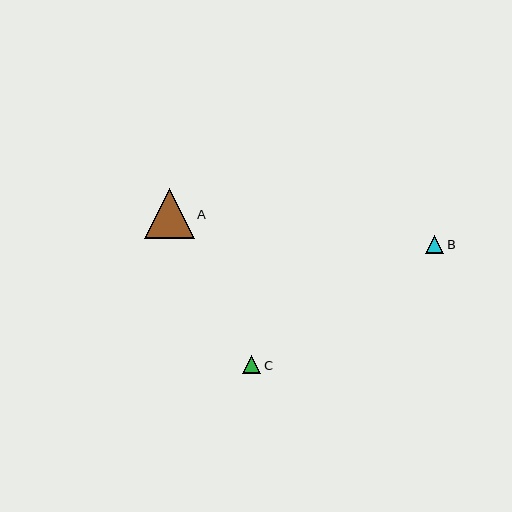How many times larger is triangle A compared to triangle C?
Triangle A is approximately 2.8 times the size of triangle C.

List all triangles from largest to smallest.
From largest to smallest: A, B, C.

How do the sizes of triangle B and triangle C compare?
Triangle B and triangle C are approximately the same size.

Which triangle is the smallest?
Triangle C is the smallest with a size of approximately 18 pixels.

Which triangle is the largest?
Triangle A is the largest with a size of approximately 49 pixels.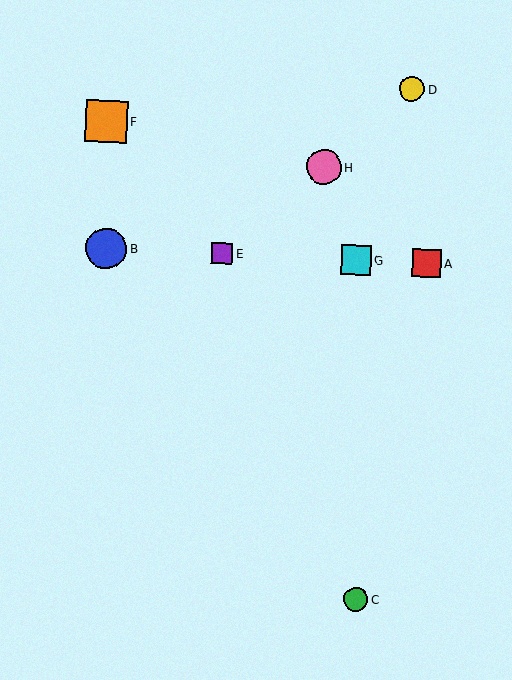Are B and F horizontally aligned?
No, B is at y≈248 and F is at y≈121.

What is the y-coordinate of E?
Object E is at y≈254.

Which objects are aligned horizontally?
Objects A, B, E, G are aligned horizontally.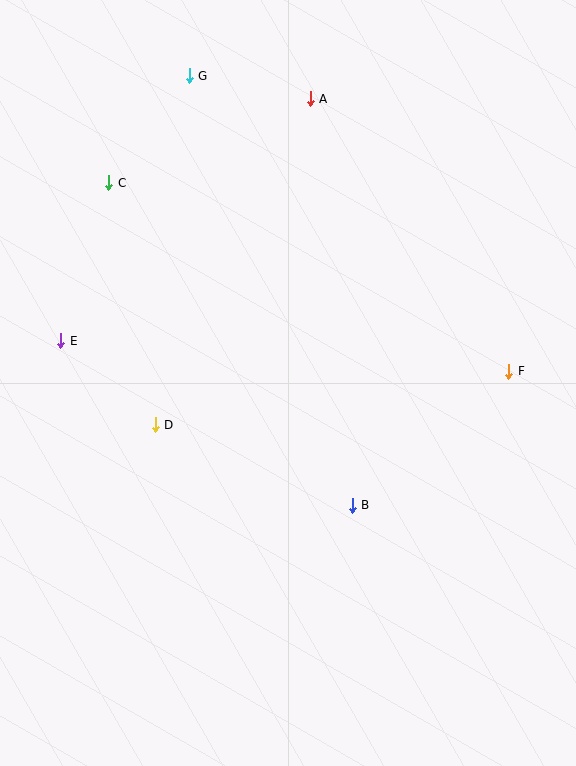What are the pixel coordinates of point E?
Point E is at (61, 341).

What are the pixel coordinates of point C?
Point C is at (109, 183).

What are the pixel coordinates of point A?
Point A is at (310, 99).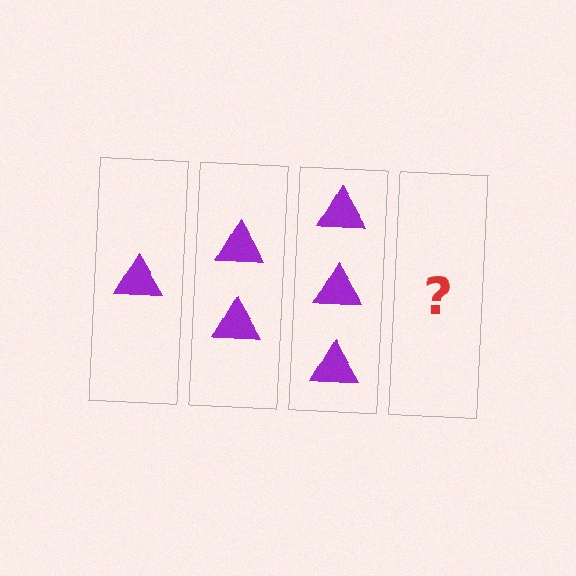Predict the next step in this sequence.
The next step is 4 triangles.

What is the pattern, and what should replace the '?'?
The pattern is that each step adds one more triangle. The '?' should be 4 triangles.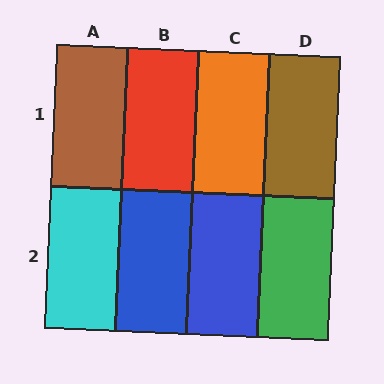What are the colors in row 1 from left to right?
Brown, red, orange, brown.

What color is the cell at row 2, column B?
Blue.